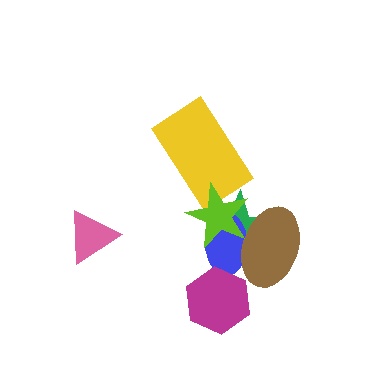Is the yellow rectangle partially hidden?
Yes, it is partially covered by another shape.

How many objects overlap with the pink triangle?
0 objects overlap with the pink triangle.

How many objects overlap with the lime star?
4 objects overlap with the lime star.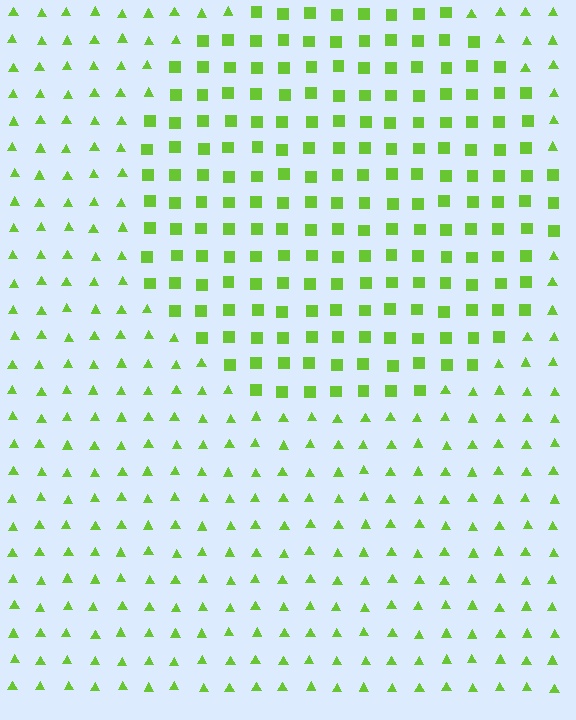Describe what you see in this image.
The image is filled with small lime elements arranged in a uniform grid. A circle-shaped region contains squares, while the surrounding area contains triangles. The boundary is defined purely by the change in element shape.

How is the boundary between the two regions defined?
The boundary is defined by a change in element shape: squares inside vs. triangles outside. All elements share the same color and spacing.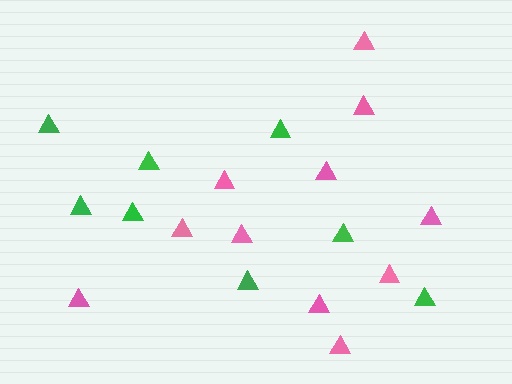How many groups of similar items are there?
There are 2 groups: one group of pink triangles (11) and one group of green triangles (8).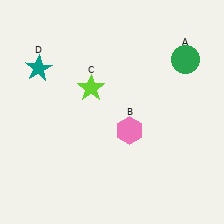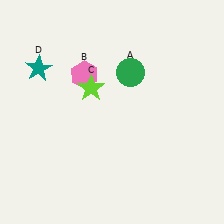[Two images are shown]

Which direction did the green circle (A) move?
The green circle (A) moved left.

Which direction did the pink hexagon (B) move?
The pink hexagon (B) moved up.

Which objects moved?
The objects that moved are: the green circle (A), the pink hexagon (B).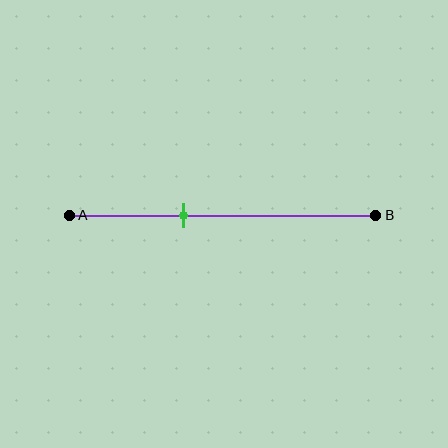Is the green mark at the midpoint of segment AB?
No, the mark is at about 35% from A, not at the 50% midpoint.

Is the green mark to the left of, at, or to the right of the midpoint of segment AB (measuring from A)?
The green mark is to the left of the midpoint of segment AB.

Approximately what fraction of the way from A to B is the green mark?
The green mark is approximately 35% of the way from A to B.